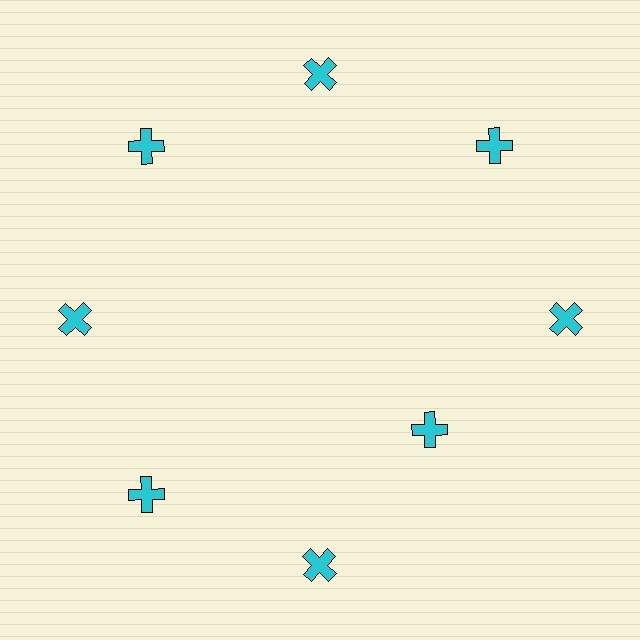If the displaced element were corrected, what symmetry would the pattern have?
It would have 8-fold rotational symmetry — the pattern would map onto itself every 45 degrees.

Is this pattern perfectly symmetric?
No. The 8 cyan crosses are arranged in a ring, but one element near the 4 o'clock position is pulled inward toward the center, breaking the 8-fold rotational symmetry.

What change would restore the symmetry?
The symmetry would be restored by moving it outward, back onto the ring so that all 8 crosses sit at equal angles and equal distance from the center.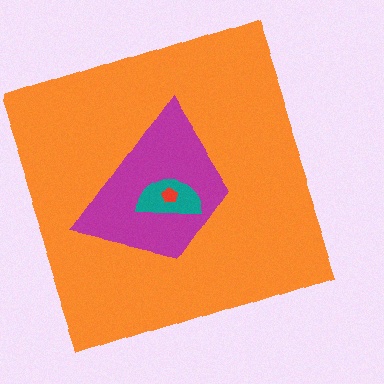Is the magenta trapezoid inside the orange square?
Yes.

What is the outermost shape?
The orange square.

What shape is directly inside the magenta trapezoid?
The teal semicircle.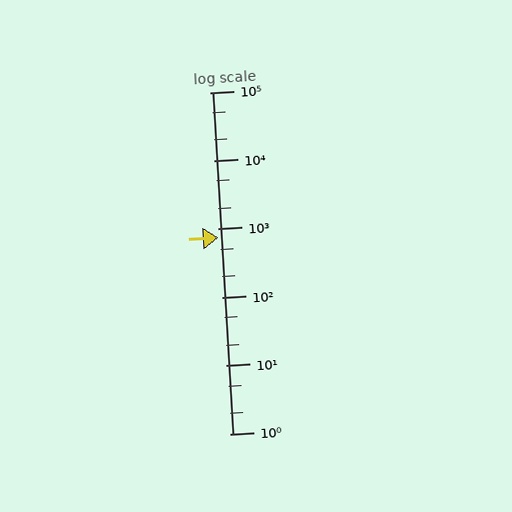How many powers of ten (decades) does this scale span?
The scale spans 5 decades, from 1 to 100000.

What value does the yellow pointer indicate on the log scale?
The pointer indicates approximately 750.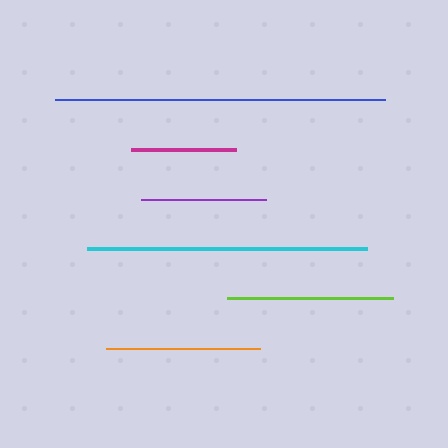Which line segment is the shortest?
The magenta line is the shortest at approximately 106 pixels.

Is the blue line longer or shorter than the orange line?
The blue line is longer than the orange line.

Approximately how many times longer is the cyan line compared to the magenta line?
The cyan line is approximately 2.7 times the length of the magenta line.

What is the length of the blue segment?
The blue segment is approximately 330 pixels long.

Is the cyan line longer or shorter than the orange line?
The cyan line is longer than the orange line.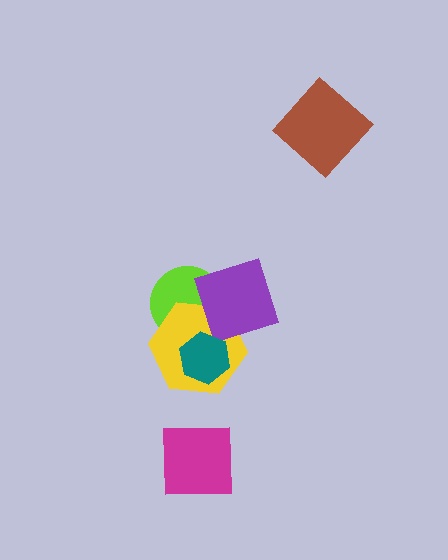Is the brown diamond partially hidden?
No, no other shape covers it.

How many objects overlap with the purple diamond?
3 objects overlap with the purple diamond.